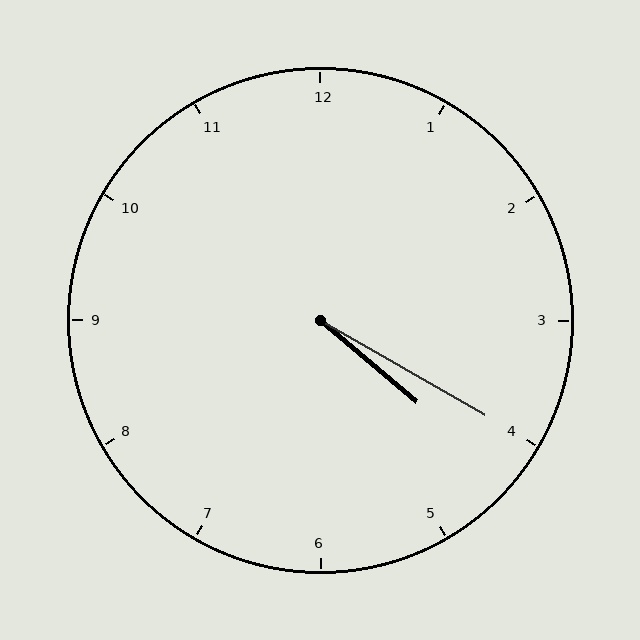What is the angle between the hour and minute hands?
Approximately 10 degrees.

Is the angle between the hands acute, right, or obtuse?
It is acute.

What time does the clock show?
4:20.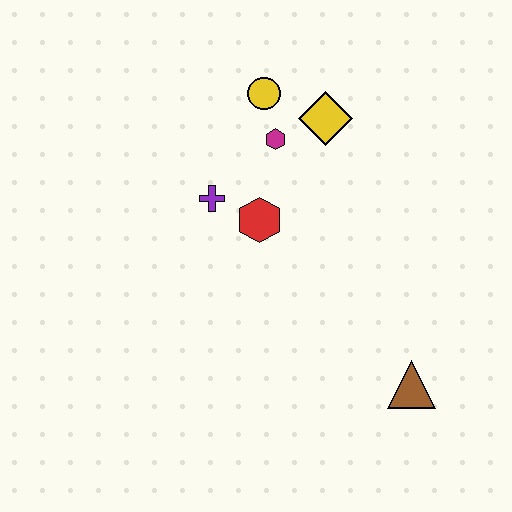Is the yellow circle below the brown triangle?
No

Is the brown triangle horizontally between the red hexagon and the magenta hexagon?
No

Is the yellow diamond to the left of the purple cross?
No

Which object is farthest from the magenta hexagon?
The brown triangle is farthest from the magenta hexagon.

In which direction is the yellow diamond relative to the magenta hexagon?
The yellow diamond is to the right of the magenta hexagon.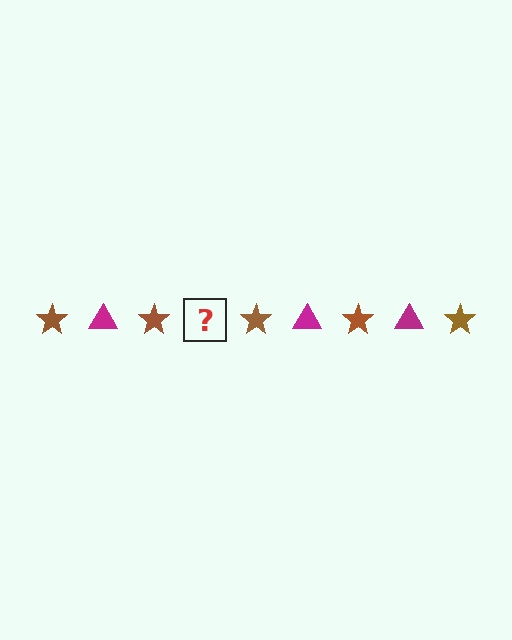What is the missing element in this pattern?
The missing element is a magenta triangle.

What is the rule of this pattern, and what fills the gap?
The rule is that the pattern alternates between brown star and magenta triangle. The gap should be filled with a magenta triangle.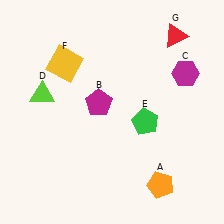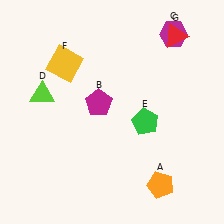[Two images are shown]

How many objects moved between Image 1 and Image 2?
1 object moved between the two images.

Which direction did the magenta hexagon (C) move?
The magenta hexagon (C) moved up.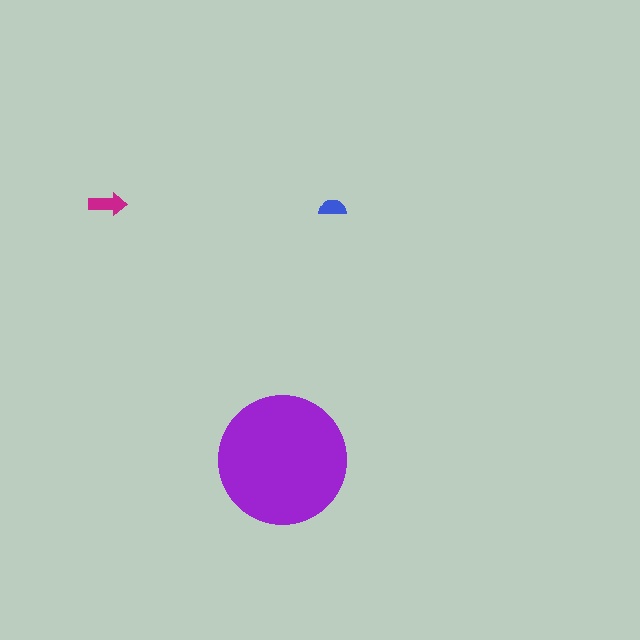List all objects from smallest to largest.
The blue semicircle, the magenta arrow, the purple circle.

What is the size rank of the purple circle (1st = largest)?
1st.